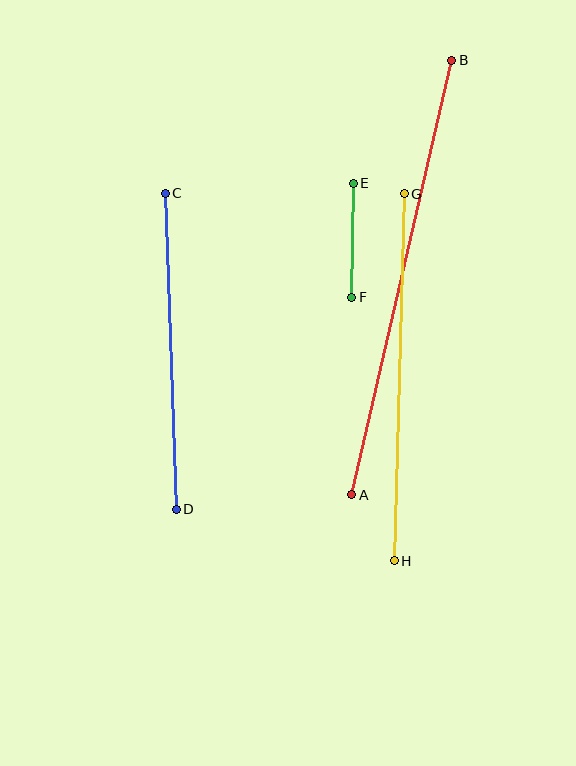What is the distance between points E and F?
The distance is approximately 114 pixels.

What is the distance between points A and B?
The distance is approximately 446 pixels.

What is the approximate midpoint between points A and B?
The midpoint is at approximately (402, 278) pixels.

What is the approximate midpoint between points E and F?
The midpoint is at approximately (353, 240) pixels.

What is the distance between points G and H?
The distance is approximately 367 pixels.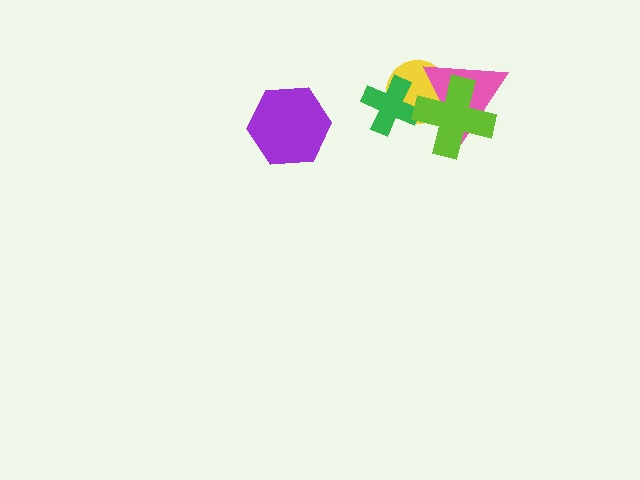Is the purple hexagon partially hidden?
No, no other shape covers it.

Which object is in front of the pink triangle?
The lime cross is in front of the pink triangle.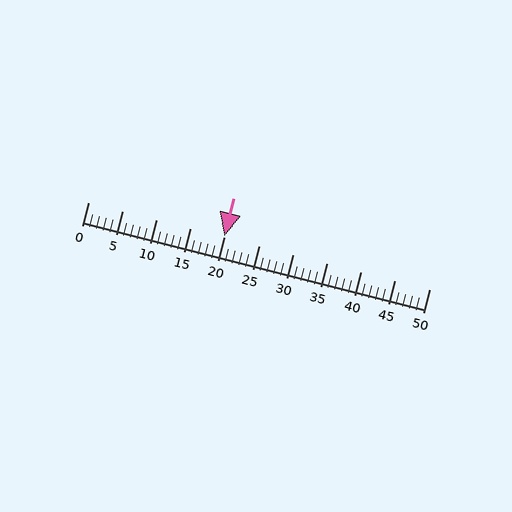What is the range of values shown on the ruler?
The ruler shows values from 0 to 50.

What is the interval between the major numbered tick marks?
The major tick marks are spaced 5 units apart.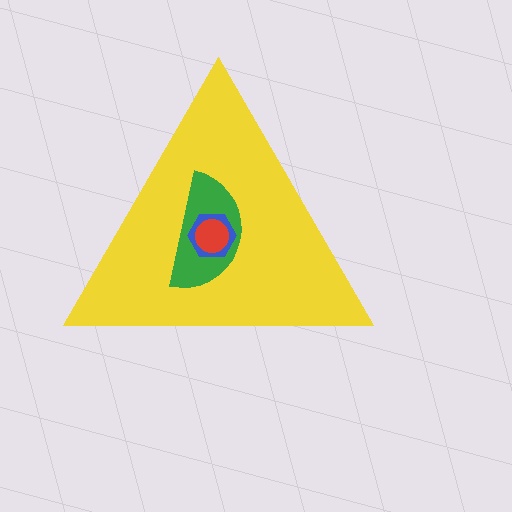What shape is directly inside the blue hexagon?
The red circle.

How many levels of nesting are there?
4.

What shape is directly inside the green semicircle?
The blue hexagon.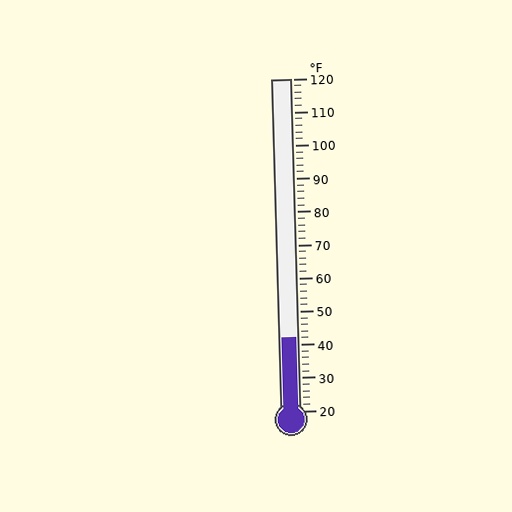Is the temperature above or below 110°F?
The temperature is below 110°F.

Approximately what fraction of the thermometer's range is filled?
The thermometer is filled to approximately 20% of its range.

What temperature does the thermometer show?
The thermometer shows approximately 42°F.